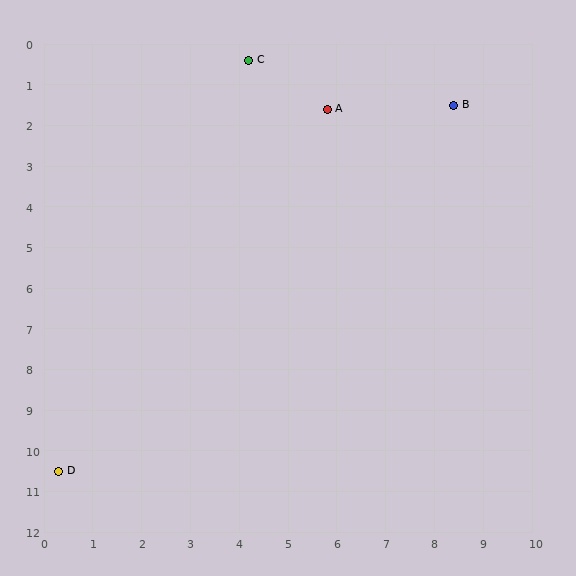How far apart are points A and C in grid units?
Points A and C are about 2.0 grid units apart.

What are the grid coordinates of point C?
Point C is at approximately (4.2, 0.4).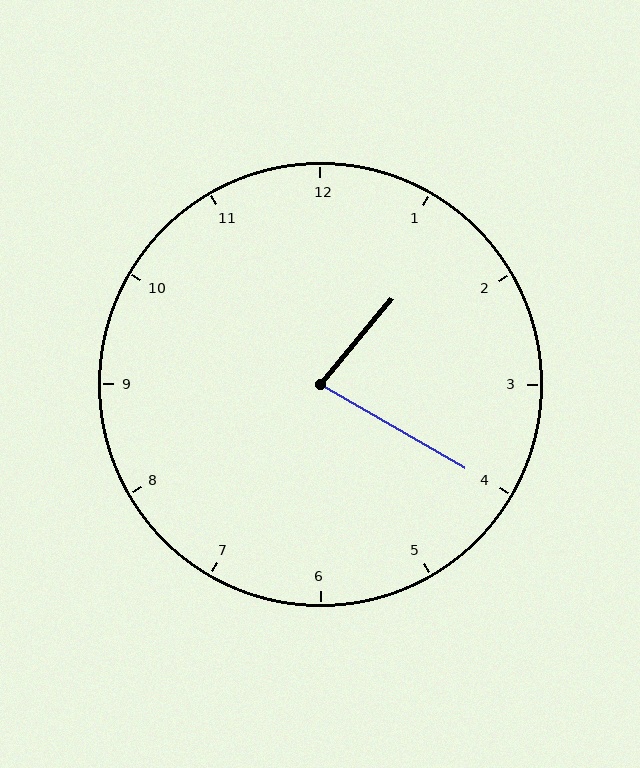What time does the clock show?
1:20.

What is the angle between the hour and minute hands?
Approximately 80 degrees.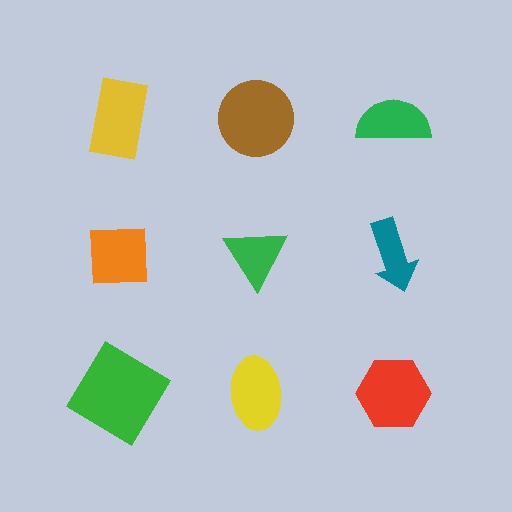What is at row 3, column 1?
A green diamond.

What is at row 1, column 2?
A brown circle.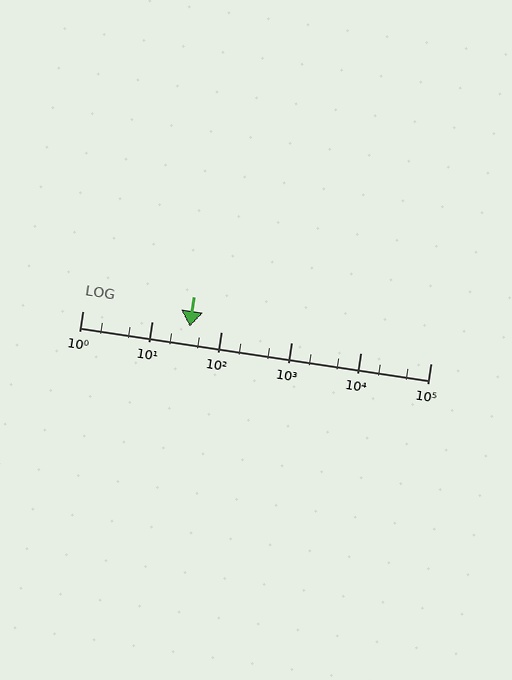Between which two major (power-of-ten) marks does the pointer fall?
The pointer is between 10 and 100.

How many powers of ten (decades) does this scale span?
The scale spans 5 decades, from 1 to 100000.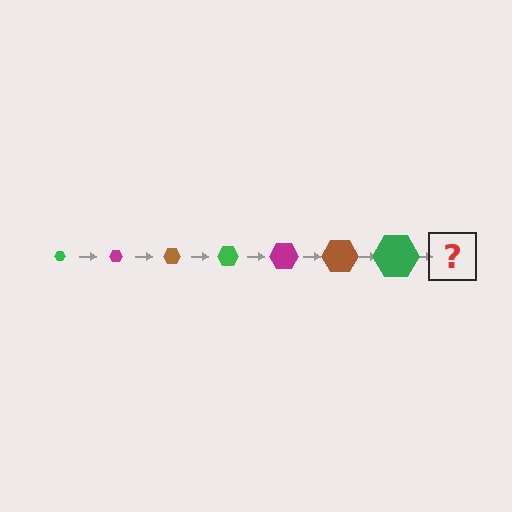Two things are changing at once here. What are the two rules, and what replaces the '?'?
The two rules are that the hexagon grows larger each step and the color cycles through green, magenta, and brown. The '?' should be a magenta hexagon, larger than the previous one.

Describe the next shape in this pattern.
It should be a magenta hexagon, larger than the previous one.